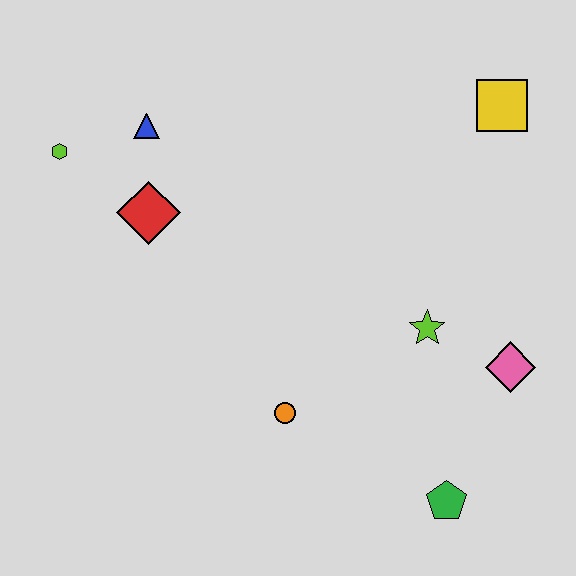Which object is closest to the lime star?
The pink diamond is closest to the lime star.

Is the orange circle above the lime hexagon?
No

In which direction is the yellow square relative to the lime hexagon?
The yellow square is to the right of the lime hexagon.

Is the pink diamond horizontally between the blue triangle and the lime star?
No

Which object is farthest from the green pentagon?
The lime hexagon is farthest from the green pentagon.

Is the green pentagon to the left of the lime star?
No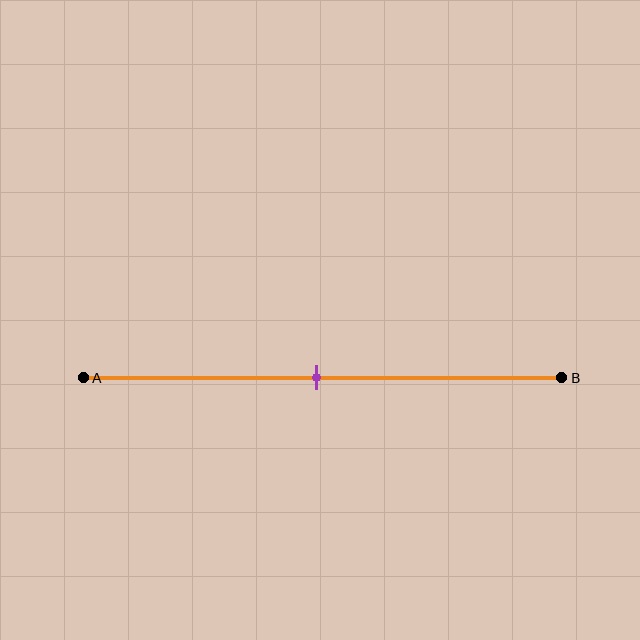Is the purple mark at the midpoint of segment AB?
Yes, the mark is approximately at the midpoint.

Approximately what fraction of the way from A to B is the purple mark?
The purple mark is approximately 50% of the way from A to B.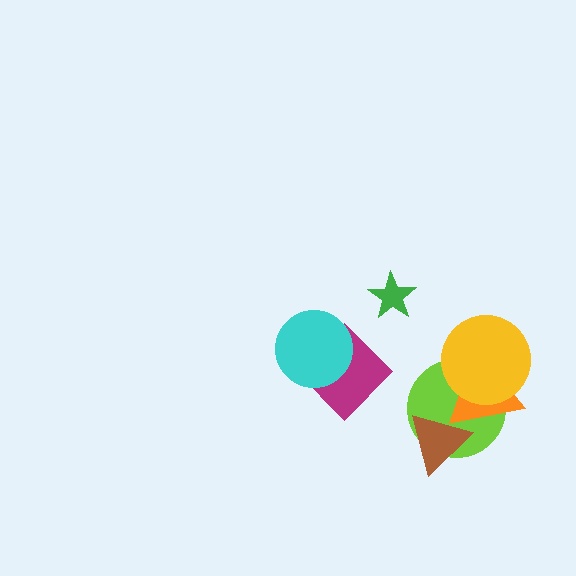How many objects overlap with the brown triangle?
2 objects overlap with the brown triangle.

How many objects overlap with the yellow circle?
2 objects overlap with the yellow circle.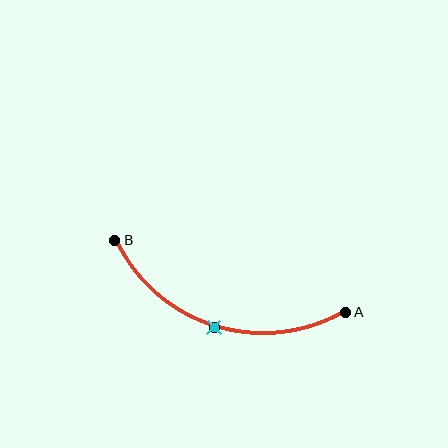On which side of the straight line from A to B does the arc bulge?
The arc bulges below the straight line connecting A and B.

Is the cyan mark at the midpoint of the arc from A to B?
Yes. The cyan mark lies on the arc at equal arc-length from both A and B — it is the arc midpoint.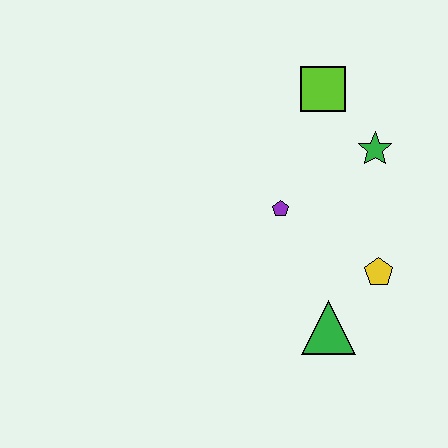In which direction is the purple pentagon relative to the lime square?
The purple pentagon is below the lime square.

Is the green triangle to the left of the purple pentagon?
No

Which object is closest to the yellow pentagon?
The green triangle is closest to the yellow pentagon.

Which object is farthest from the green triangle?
The lime square is farthest from the green triangle.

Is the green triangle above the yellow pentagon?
No